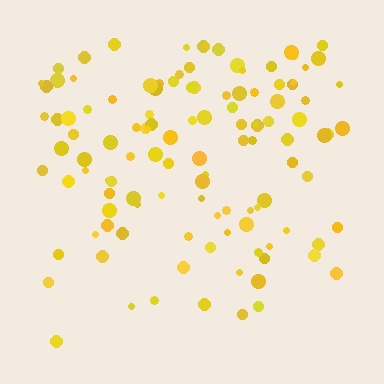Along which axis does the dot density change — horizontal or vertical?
Vertical.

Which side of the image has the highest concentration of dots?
The top.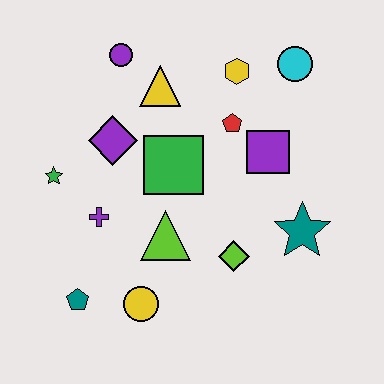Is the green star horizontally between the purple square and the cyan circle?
No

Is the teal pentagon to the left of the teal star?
Yes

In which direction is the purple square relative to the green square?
The purple square is to the right of the green square.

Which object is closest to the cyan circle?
The yellow hexagon is closest to the cyan circle.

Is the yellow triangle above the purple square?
Yes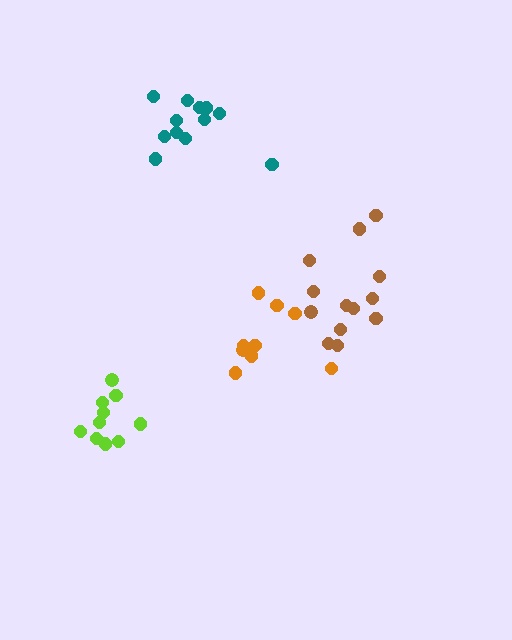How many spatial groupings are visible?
There are 4 spatial groupings.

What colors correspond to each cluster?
The clusters are colored: teal, brown, orange, lime.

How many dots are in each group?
Group 1: 12 dots, Group 2: 13 dots, Group 3: 9 dots, Group 4: 10 dots (44 total).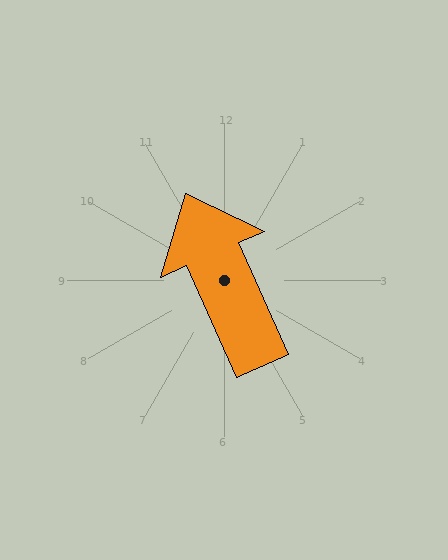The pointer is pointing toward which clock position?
Roughly 11 o'clock.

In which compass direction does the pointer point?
Northwest.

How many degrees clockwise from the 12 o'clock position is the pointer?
Approximately 336 degrees.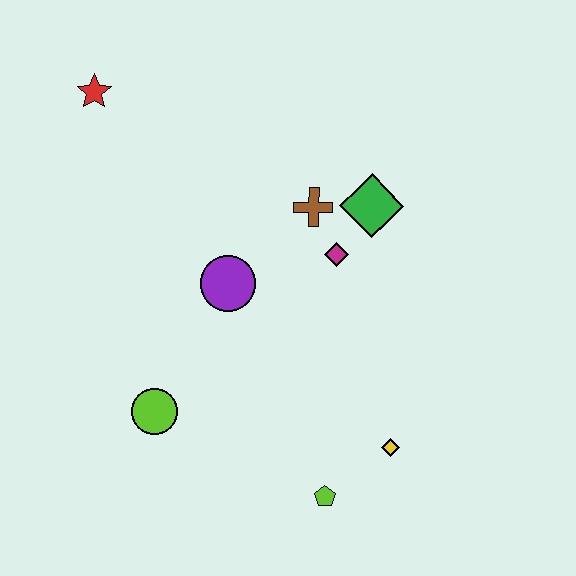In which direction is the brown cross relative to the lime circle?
The brown cross is above the lime circle.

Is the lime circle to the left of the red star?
No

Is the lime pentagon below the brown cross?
Yes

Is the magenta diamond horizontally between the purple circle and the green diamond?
Yes